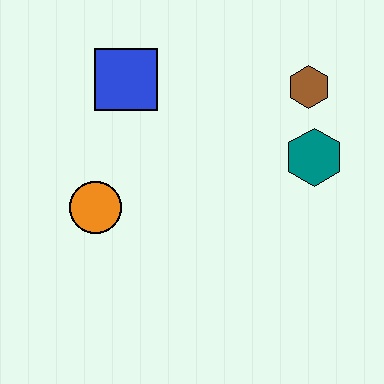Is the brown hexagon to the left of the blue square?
No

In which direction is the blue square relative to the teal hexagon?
The blue square is to the left of the teal hexagon.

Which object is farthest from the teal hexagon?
The orange circle is farthest from the teal hexagon.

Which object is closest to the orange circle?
The blue square is closest to the orange circle.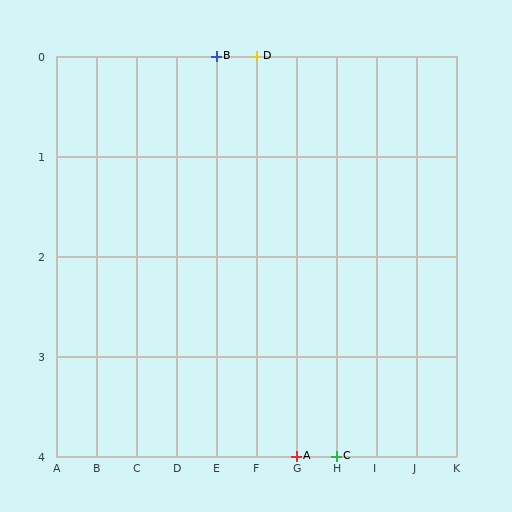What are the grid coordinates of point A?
Point A is at grid coordinates (G, 4).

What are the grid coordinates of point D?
Point D is at grid coordinates (F, 0).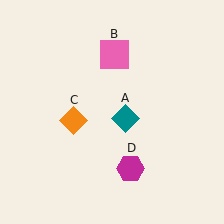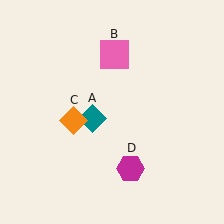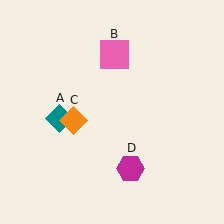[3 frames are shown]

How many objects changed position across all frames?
1 object changed position: teal diamond (object A).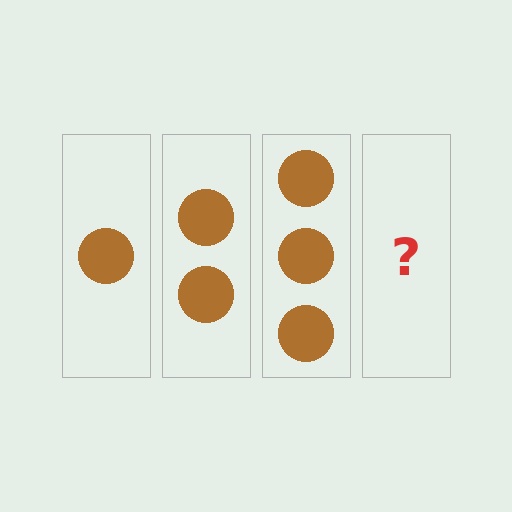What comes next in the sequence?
The next element should be 4 circles.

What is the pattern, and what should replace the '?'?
The pattern is that each step adds one more circle. The '?' should be 4 circles.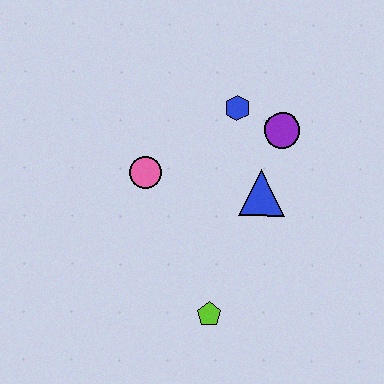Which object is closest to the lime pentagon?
The blue triangle is closest to the lime pentagon.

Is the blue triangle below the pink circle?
Yes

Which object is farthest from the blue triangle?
The lime pentagon is farthest from the blue triangle.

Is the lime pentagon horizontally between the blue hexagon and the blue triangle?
No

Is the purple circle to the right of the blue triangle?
Yes